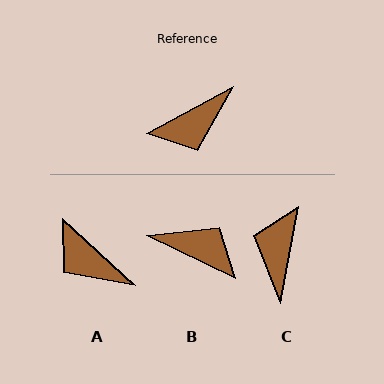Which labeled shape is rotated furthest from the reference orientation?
C, about 128 degrees away.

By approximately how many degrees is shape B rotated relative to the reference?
Approximately 126 degrees counter-clockwise.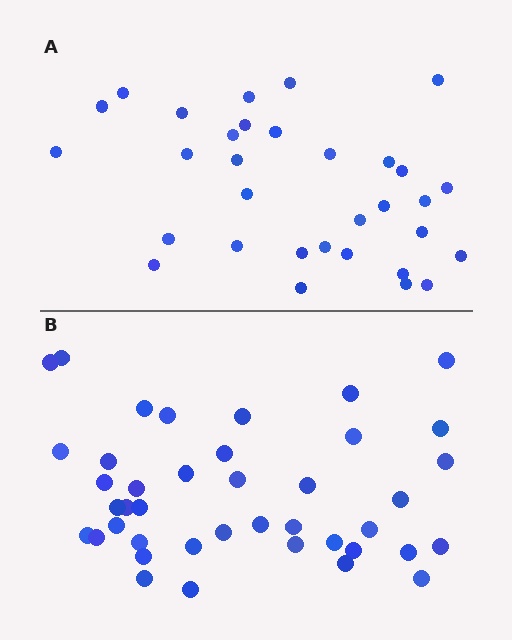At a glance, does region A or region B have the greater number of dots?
Region B (the bottom region) has more dots.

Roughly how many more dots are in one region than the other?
Region B has roughly 8 or so more dots than region A.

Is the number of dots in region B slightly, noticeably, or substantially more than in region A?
Region B has noticeably more, but not dramatically so. The ratio is roughly 1.3 to 1.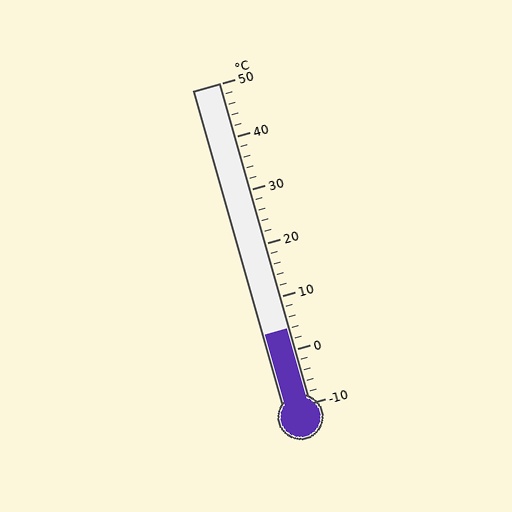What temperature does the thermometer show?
The thermometer shows approximately 4°C.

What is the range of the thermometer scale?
The thermometer scale ranges from -10°C to 50°C.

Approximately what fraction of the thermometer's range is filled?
The thermometer is filled to approximately 25% of its range.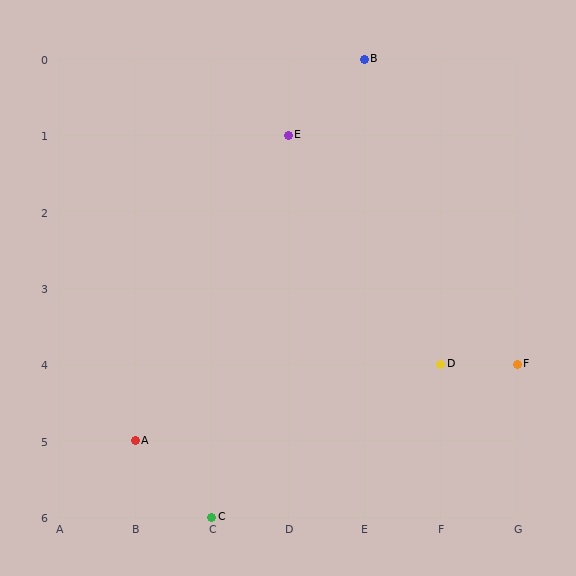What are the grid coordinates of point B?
Point B is at grid coordinates (E, 0).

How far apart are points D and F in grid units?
Points D and F are 1 column apart.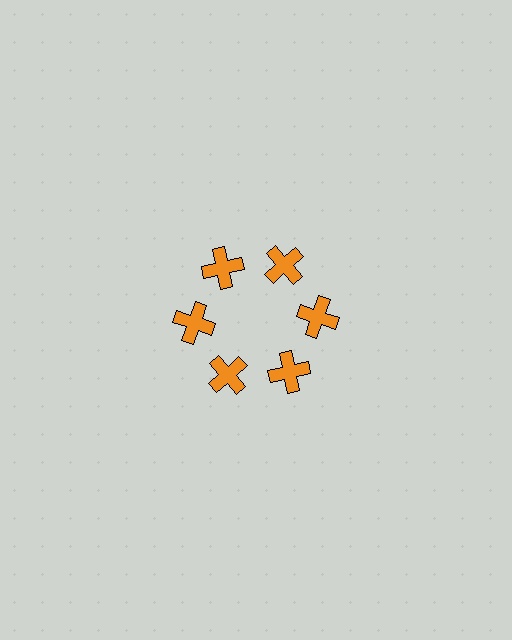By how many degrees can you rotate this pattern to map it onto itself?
The pattern maps onto itself every 60 degrees of rotation.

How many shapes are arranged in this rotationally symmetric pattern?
There are 6 shapes, arranged in 6 groups of 1.